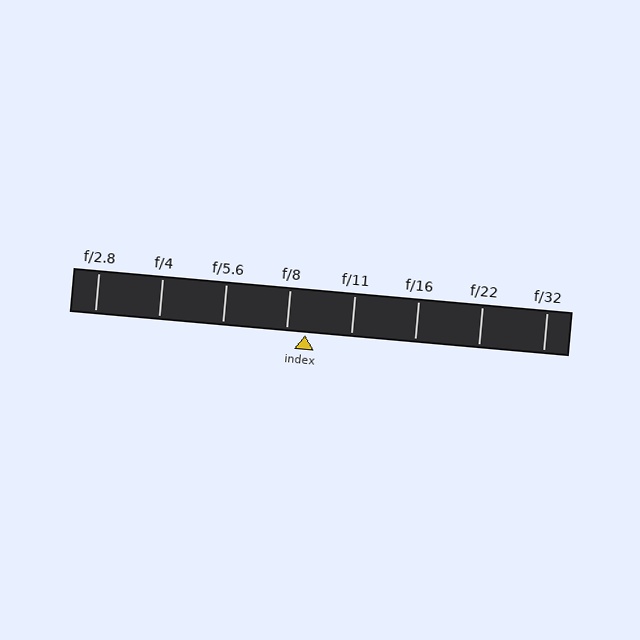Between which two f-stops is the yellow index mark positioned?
The index mark is between f/8 and f/11.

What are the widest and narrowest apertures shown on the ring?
The widest aperture shown is f/2.8 and the narrowest is f/32.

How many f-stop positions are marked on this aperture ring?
There are 8 f-stop positions marked.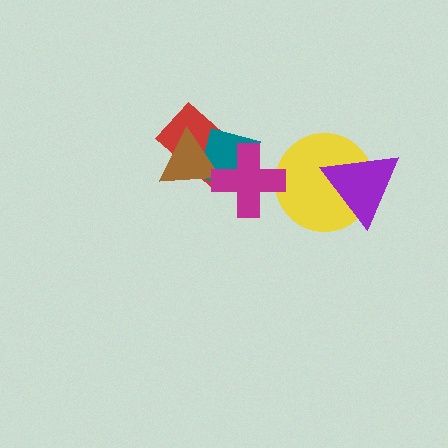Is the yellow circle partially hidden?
Yes, it is partially covered by another shape.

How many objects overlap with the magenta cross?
4 objects overlap with the magenta cross.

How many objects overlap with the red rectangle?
3 objects overlap with the red rectangle.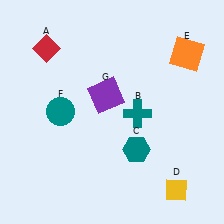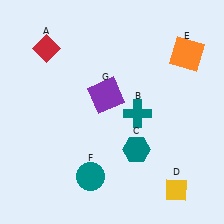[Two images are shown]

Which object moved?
The teal circle (F) moved down.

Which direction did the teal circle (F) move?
The teal circle (F) moved down.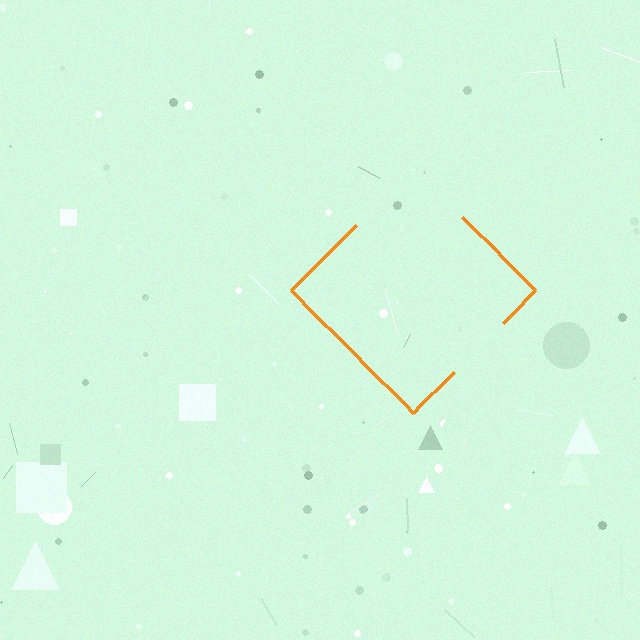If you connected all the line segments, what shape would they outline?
They would outline a diamond.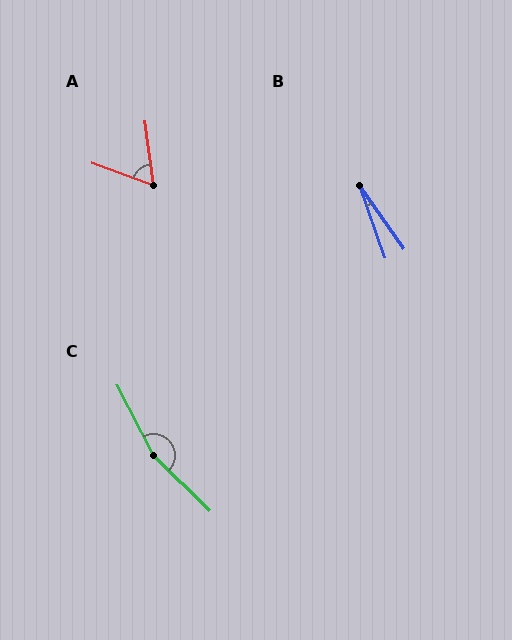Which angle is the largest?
C, at approximately 162 degrees.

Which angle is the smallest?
B, at approximately 16 degrees.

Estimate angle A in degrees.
Approximately 63 degrees.